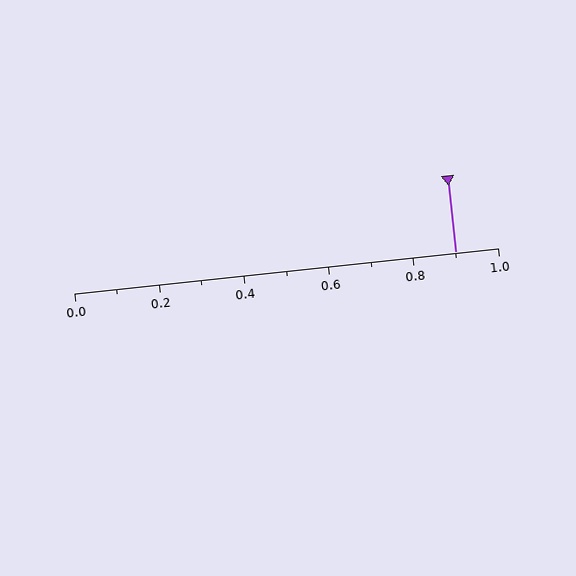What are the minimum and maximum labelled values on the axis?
The axis runs from 0.0 to 1.0.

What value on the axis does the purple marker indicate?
The marker indicates approximately 0.9.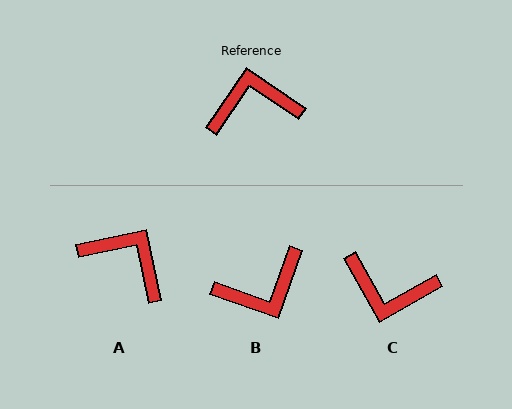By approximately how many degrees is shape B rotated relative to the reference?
Approximately 165 degrees clockwise.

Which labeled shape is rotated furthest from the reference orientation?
B, about 165 degrees away.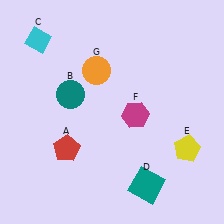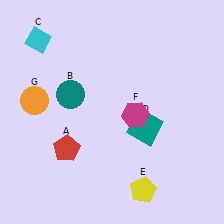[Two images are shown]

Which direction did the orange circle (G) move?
The orange circle (G) moved left.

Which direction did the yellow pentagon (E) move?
The yellow pentagon (E) moved left.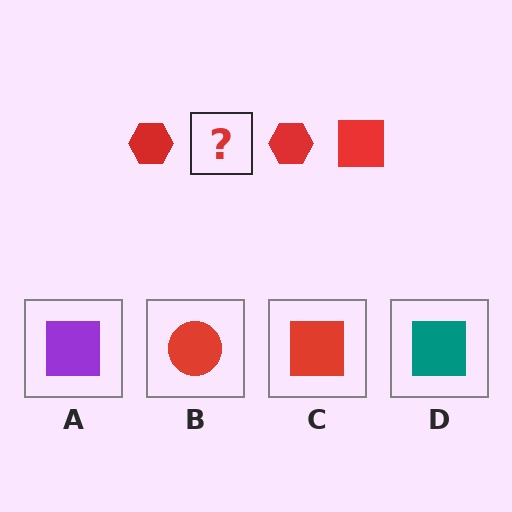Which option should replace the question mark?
Option C.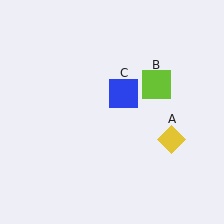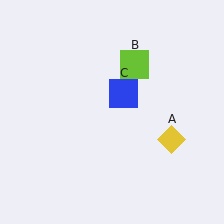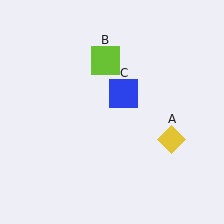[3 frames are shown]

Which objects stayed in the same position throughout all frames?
Yellow diamond (object A) and blue square (object C) remained stationary.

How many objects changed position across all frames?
1 object changed position: lime square (object B).